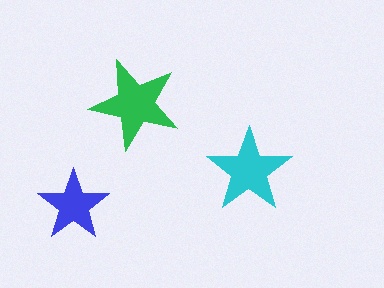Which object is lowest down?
The blue star is bottommost.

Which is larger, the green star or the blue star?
The green one.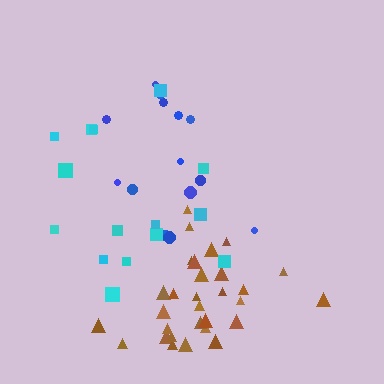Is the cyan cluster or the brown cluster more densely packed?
Brown.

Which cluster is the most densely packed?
Brown.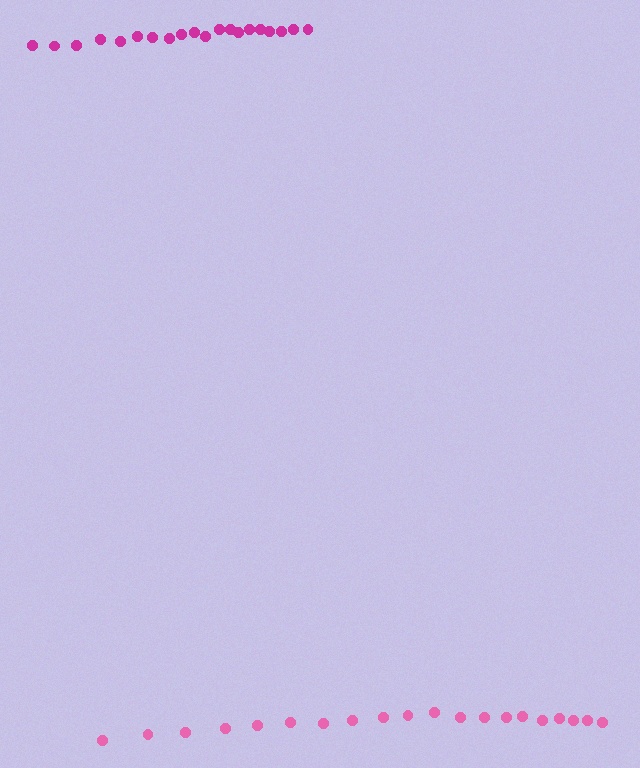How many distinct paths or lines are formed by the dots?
There are 2 distinct paths.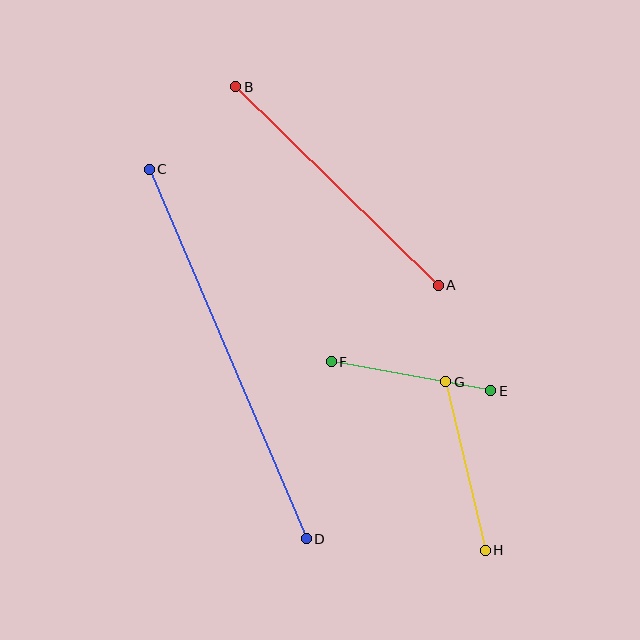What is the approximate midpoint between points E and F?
The midpoint is at approximately (411, 376) pixels.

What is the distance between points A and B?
The distance is approximately 284 pixels.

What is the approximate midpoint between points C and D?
The midpoint is at approximately (228, 354) pixels.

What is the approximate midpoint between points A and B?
The midpoint is at approximately (337, 186) pixels.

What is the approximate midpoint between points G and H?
The midpoint is at approximately (466, 466) pixels.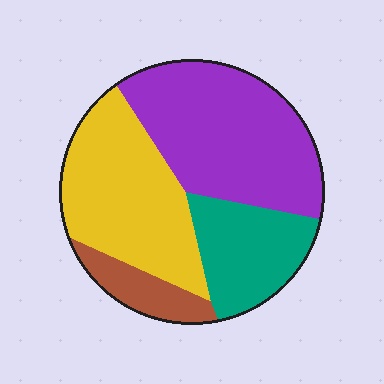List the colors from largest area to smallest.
From largest to smallest: purple, yellow, teal, brown.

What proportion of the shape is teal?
Teal takes up between a sixth and a third of the shape.